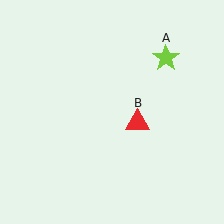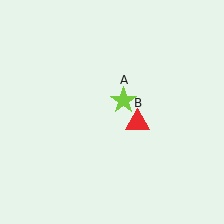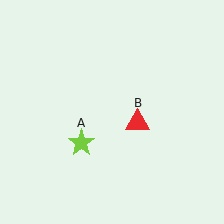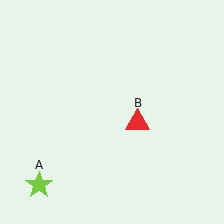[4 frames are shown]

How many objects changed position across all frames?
1 object changed position: lime star (object A).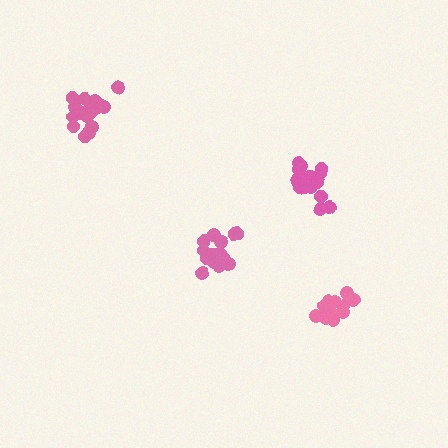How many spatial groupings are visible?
There are 4 spatial groupings.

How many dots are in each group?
Group 1: 18 dots, Group 2: 16 dots, Group 3: 15 dots, Group 4: 13 dots (62 total).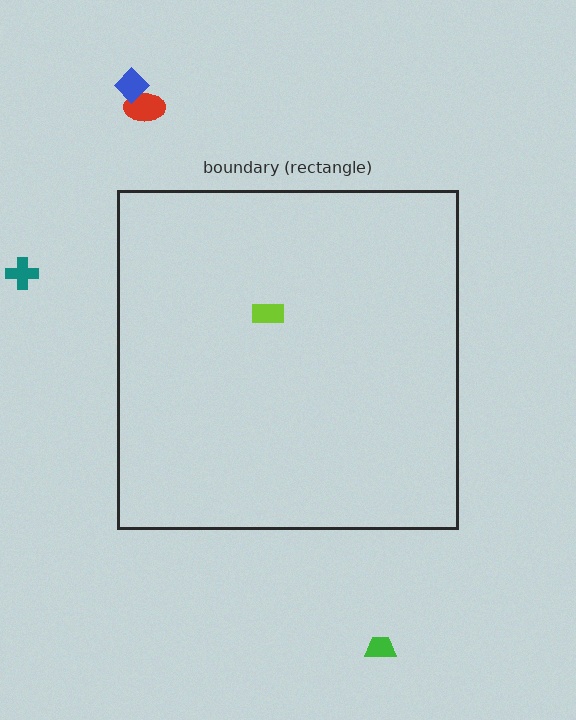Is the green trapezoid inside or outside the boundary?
Outside.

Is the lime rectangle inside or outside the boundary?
Inside.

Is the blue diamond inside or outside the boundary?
Outside.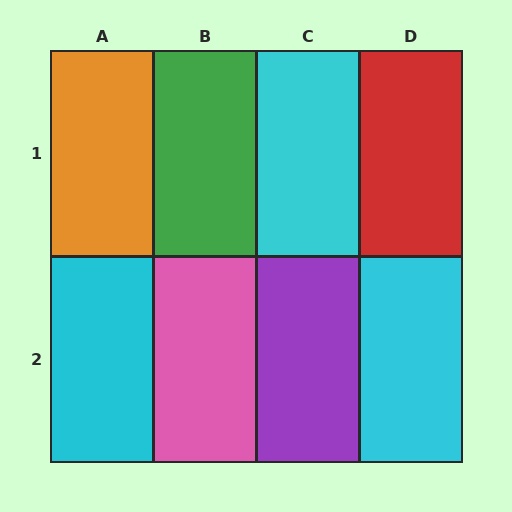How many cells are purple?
1 cell is purple.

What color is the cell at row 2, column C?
Purple.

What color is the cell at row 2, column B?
Pink.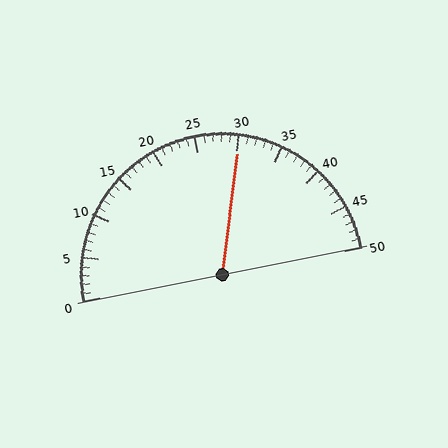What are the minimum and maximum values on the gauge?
The gauge ranges from 0 to 50.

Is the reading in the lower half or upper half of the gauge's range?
The reading is in the upper half of the range (0 to 50).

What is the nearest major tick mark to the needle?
The nearest major tick mark is 30.